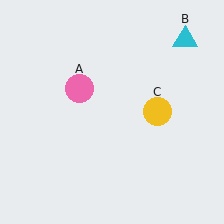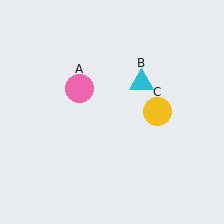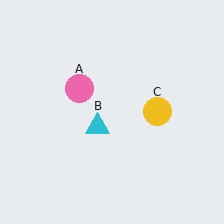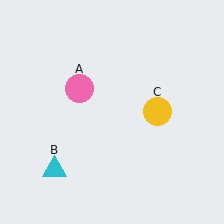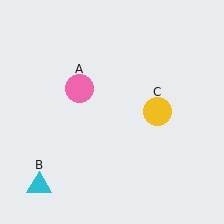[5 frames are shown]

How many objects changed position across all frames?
1 object changed position: cyan triangle (object B).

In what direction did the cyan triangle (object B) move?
The cyan triangle (object B) moved down and to the left.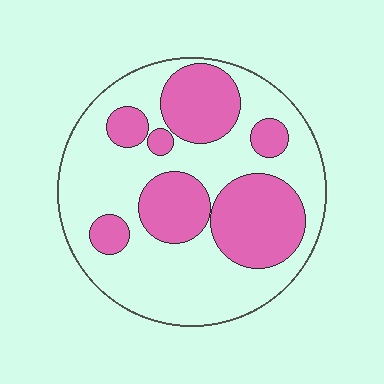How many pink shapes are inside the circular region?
7.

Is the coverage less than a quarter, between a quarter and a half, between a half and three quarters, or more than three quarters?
Between a quarter and a half.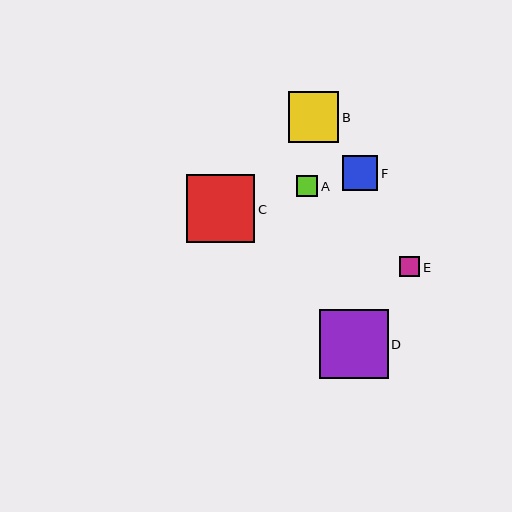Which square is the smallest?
Square E is the smallest with a size of approximately 20 pixels.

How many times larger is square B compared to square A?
Square B is approximately 2.4 times the size of square A.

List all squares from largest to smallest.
From largest to smallest: D, C, B, F, A, E.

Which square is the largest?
Square D is the largest with a size of approximately 69 pixels.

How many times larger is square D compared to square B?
Square D is approximately 1.4 times the size of square B.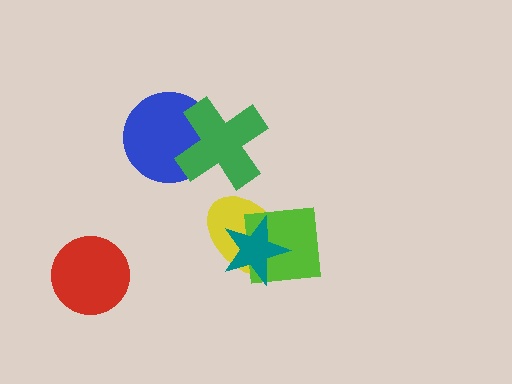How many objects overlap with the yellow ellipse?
2 objects overlap with the yellow ellipse.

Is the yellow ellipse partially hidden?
Yes, it is partially covered by another shape.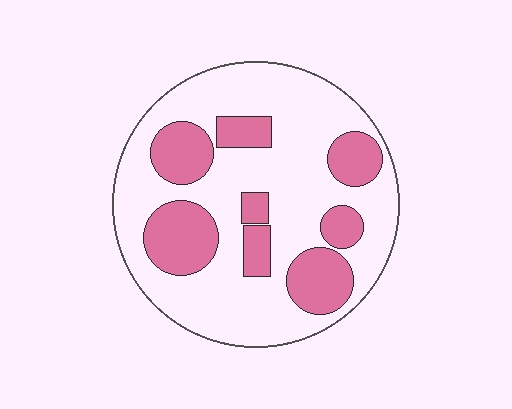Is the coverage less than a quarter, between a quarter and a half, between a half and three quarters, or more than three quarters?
Between a quarter and a half.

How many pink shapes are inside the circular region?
8.